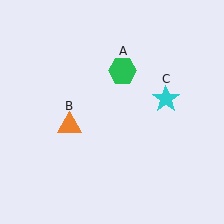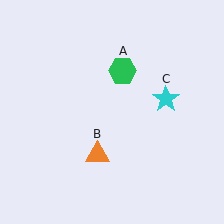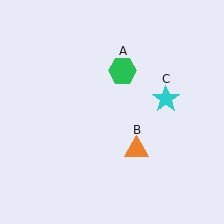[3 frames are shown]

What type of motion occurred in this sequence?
The orange triangle (object B) rotated counterclockwise around the center of the scene.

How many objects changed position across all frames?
1 object changed position: orange triangle (object B).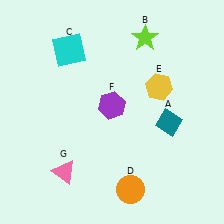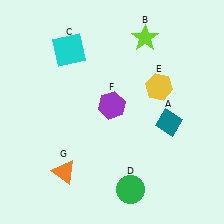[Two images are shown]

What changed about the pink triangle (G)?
In Image 1, G is pink. In Image 2, it changed to orange.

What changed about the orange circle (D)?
In Image 1, D is orange. In Image 2, it changed to green.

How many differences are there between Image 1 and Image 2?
There are 2 differences between the two images.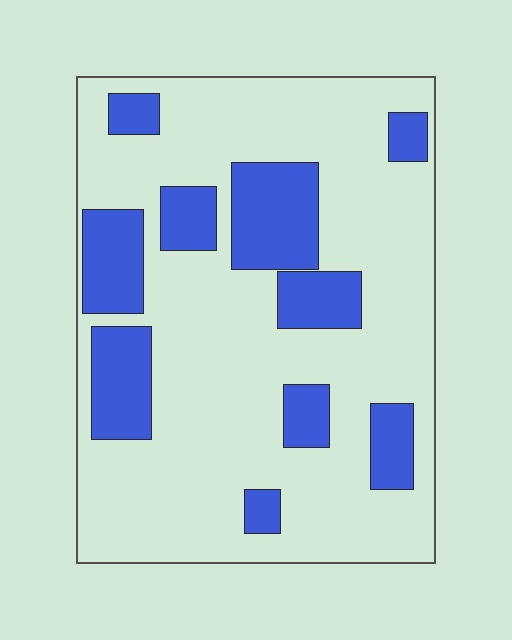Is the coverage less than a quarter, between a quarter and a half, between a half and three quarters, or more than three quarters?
Between a quarter and a half.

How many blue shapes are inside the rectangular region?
10.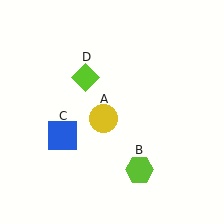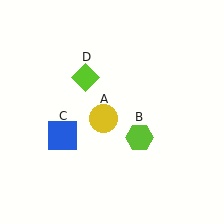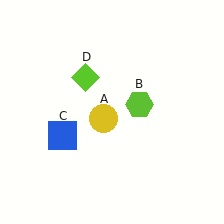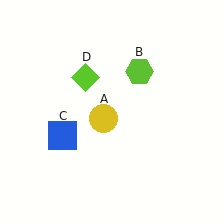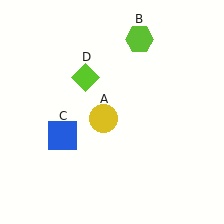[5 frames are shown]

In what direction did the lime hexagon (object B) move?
The lime hexagon (object B) moved up.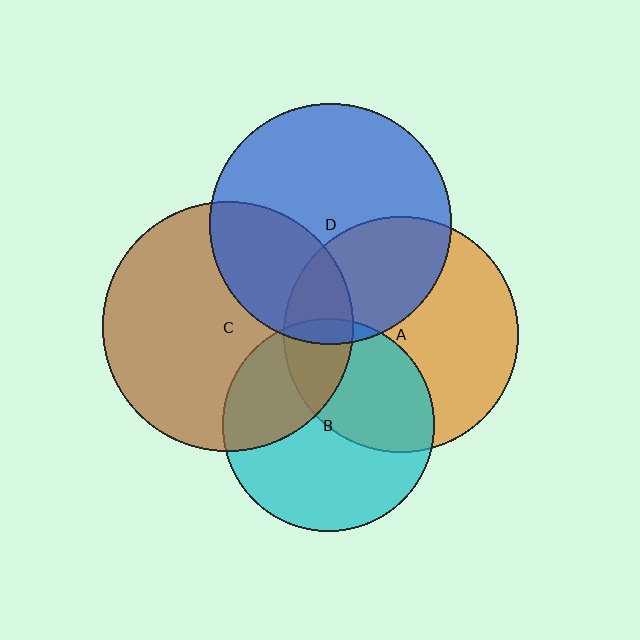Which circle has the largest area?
Circle C (brown).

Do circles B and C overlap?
Yes.